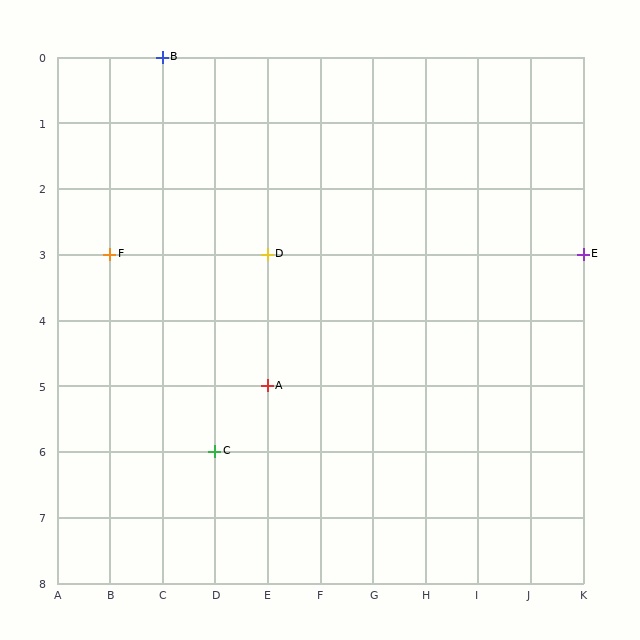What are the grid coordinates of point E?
Point E is at grid coordinates (K, 3).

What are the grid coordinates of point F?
Point F is at grid coordinates (B, 3).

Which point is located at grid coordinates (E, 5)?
Point A is at (E, 5).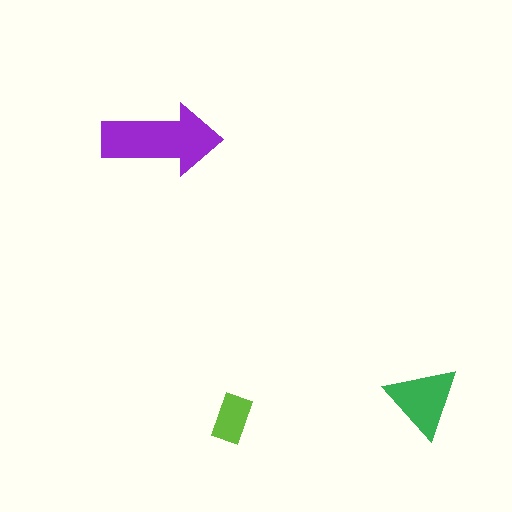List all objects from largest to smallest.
The purple arrow, the green triangle, the lime rectangle.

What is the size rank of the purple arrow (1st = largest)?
1st.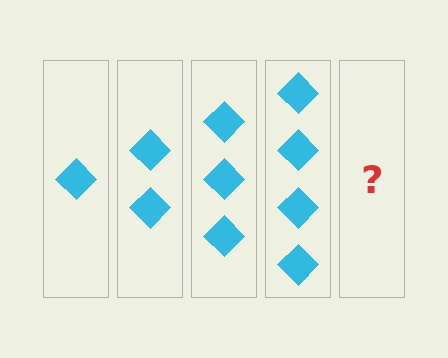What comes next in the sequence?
The next element should be 5 diamonds.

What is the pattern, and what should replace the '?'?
The pattern is that each step adds one more diamond. The '?' should be 5 diamonds.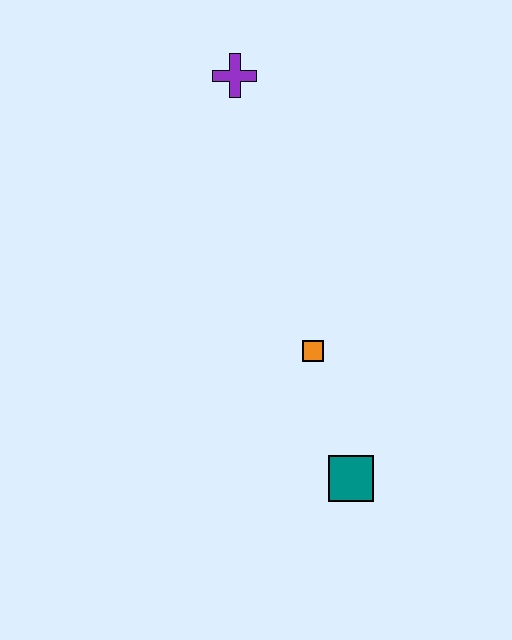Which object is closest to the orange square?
The teal square is closest to the orange square.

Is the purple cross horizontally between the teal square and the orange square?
No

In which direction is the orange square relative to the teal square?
The orange square is above the teal square.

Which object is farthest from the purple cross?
The teal square is farthest from the purple cross.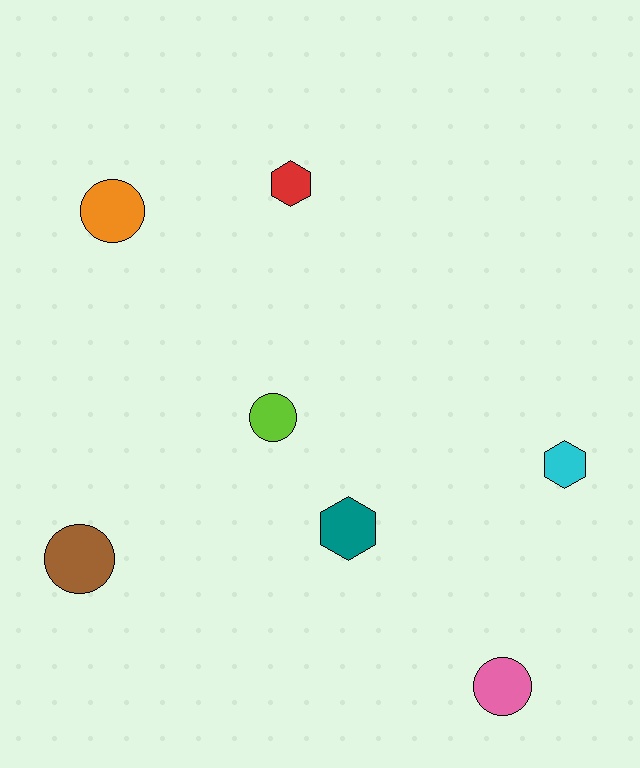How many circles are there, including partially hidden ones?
There are 4 circles.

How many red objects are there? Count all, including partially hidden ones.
There is 1 red object.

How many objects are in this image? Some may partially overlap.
There are 7 objects.